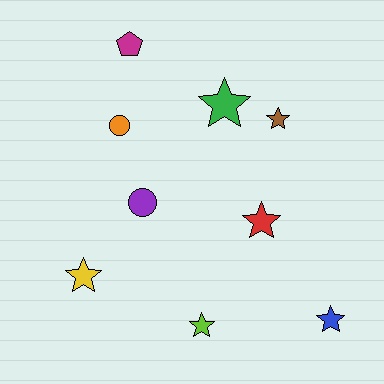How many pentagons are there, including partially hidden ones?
There is 1 pentagon.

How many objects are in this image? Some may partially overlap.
There are 9 objects.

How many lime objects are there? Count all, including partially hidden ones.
There is 1 lime object.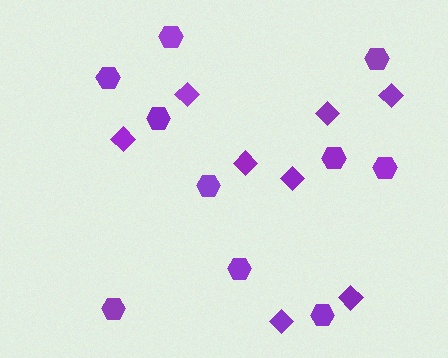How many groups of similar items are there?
There are 2 groups: one group of hexagons (10) and one group of diamonds (8).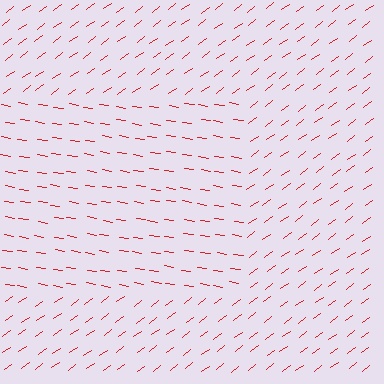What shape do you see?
I see a rectangle.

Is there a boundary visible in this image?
Yes, there is a texture boundary formed by a change in line orientation.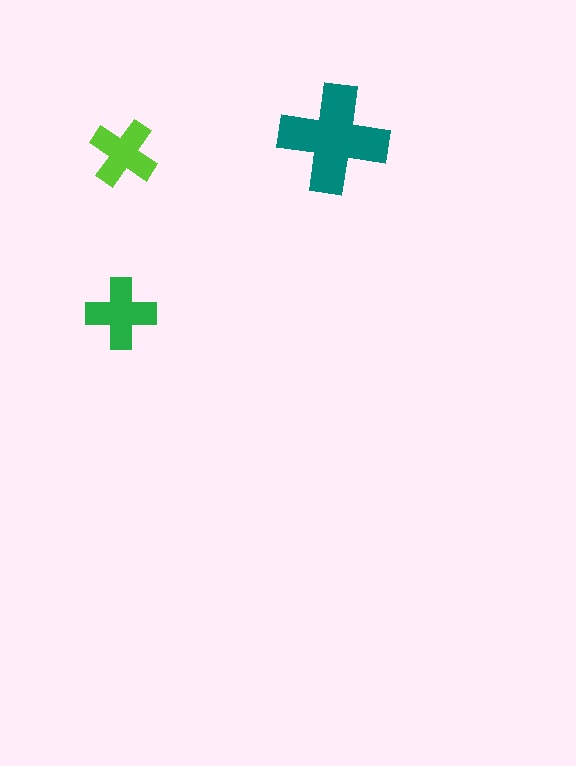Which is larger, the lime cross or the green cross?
The green one.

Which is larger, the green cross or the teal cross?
The teal one.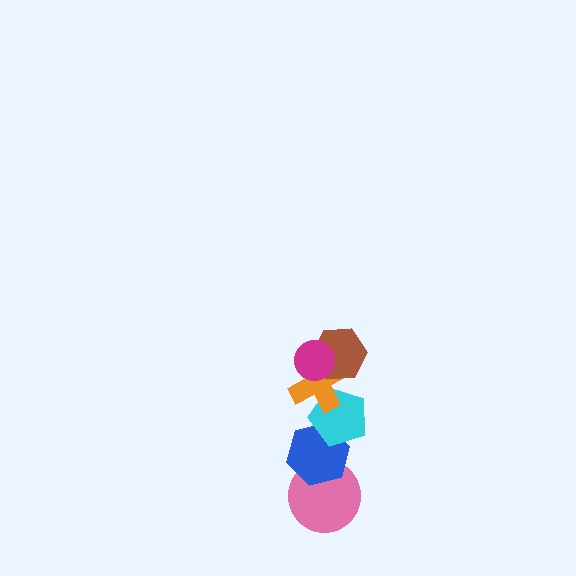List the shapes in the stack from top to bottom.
From top to bottom: the magenta circle, the brown hexagon, the orange cross, the cyan pentagon, the blue hexagon, the pink circle.